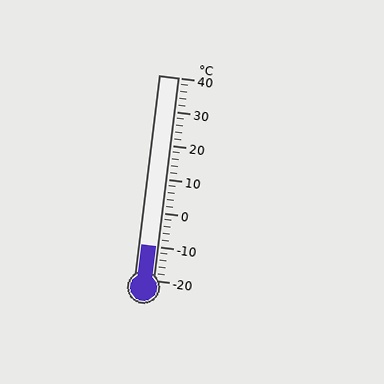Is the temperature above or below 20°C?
The temperature is below 20°C.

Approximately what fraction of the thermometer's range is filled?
The thermometer is filled to approximately 15% of its range.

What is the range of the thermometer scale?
The thermometer scale ranges from -20°C to 40°C.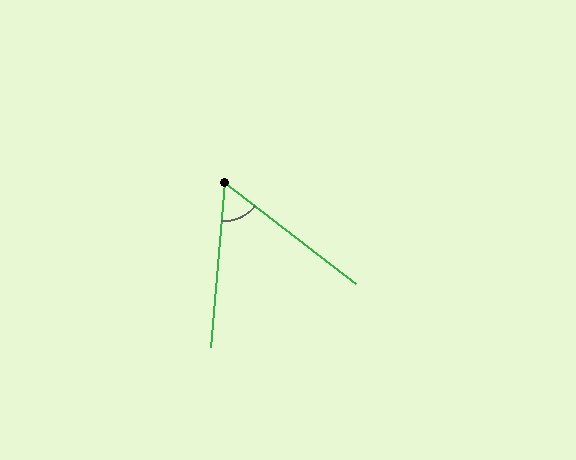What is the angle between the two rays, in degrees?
Approximately 57 degrees.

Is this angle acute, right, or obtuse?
It is acute.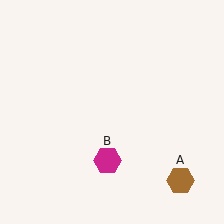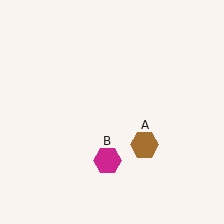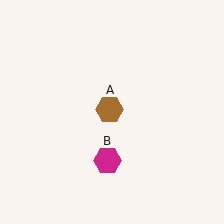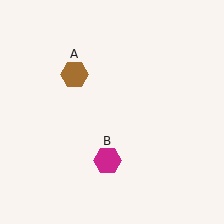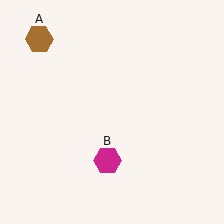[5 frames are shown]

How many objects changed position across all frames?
1 object changed position: brown hexagon (object A).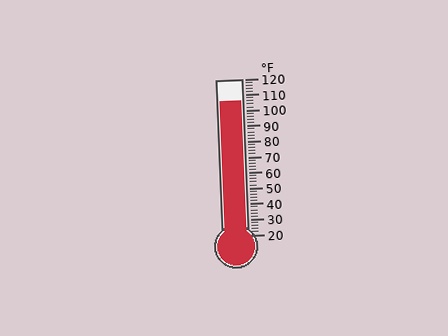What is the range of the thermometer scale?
The thermometer scale ranges from 20°F to 120°F.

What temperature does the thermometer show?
The thermometer shows approximately 106°F.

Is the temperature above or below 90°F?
The temperature is above 90°F.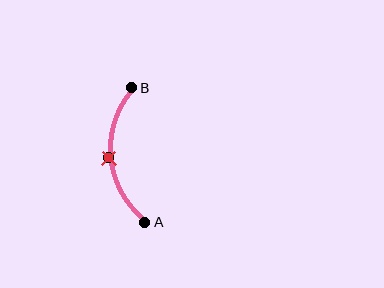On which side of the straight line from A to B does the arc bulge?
The arc bulges to the left of the straight line connecting A and B.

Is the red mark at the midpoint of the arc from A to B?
Yes. The red mark lies on the arc at equal arc-length from both A and B — it is the arc midpoint.